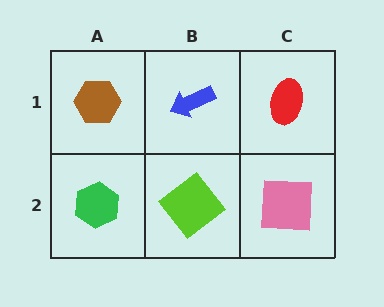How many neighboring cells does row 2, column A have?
2.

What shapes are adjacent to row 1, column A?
A green hexagon (row 2, column A), a blue arrow (row 1, column B).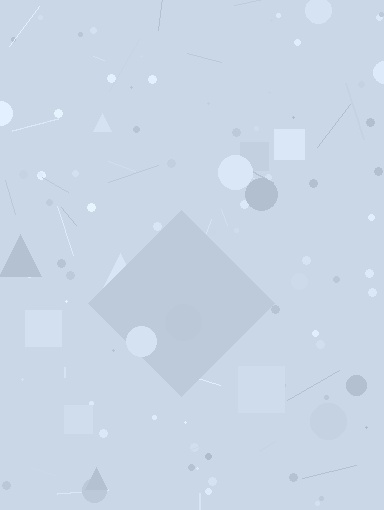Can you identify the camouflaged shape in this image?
The camouflaged shape is a diamond.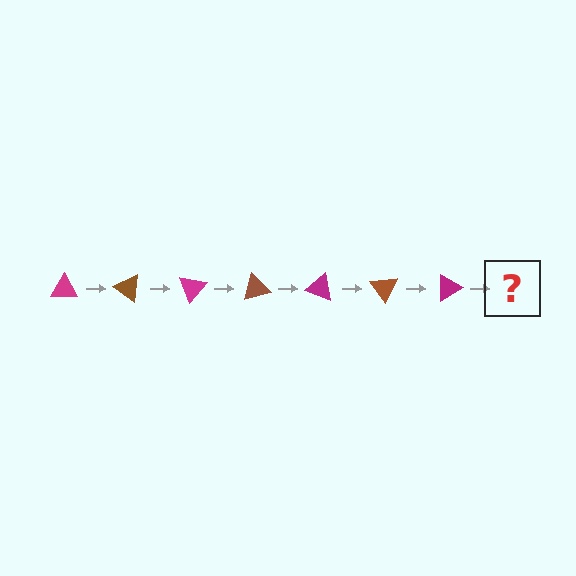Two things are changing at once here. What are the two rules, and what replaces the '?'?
The two rules are that it rotates 35 degrees each step and the color cycles through magenta and brown. The '?' should be a brown triangle, rotated 245 degrees from the start.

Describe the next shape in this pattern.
It should be a brown triangle, rotated 245 degrees from the start.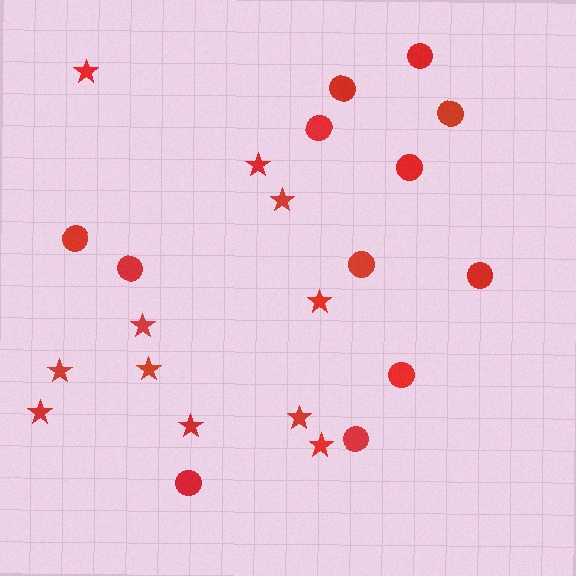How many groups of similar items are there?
There are 2 groups: one group of circles (12) and one group of stars (11).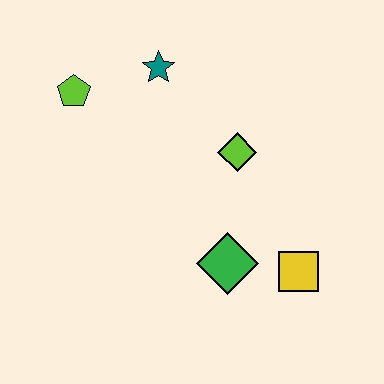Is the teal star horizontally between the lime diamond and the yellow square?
No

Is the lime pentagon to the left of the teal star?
Yes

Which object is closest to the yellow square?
The green diamond is closest to the yellow square.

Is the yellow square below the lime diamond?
Yes